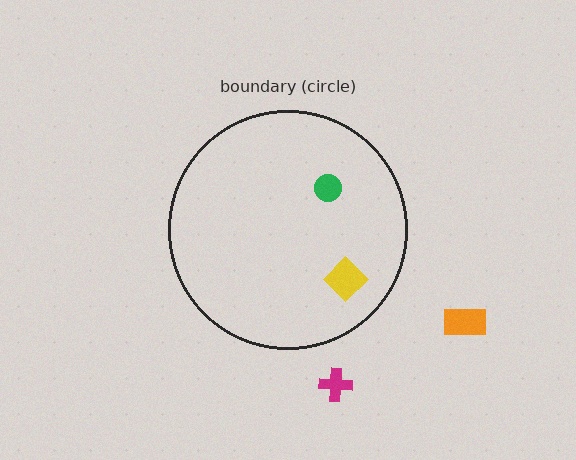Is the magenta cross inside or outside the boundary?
Outside.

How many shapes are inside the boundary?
2 inside, 2 outside.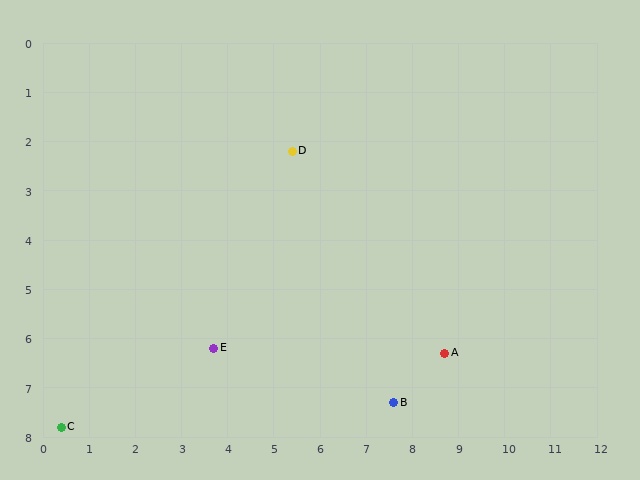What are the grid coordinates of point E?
Point E is at approximately (3.7, 6.2).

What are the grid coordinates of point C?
Point C is at approximately (0.4, 7.8).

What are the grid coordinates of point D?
Point D is at approximately (5.4, 2.2).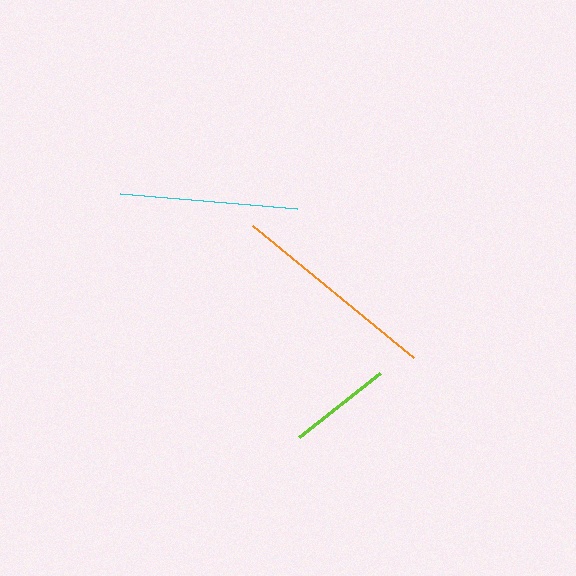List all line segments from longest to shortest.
From longest to shortest: orange, cyan, lime.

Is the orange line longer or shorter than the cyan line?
The orange line is longer than the cyan line.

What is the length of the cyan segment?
The cyan segment is approximately 177 pixels long.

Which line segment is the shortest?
The lime line is the shortest at approximately 103 pixels.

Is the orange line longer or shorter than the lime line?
The orange line is longer than the lime line.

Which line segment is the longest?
The orange line is the longest at approximately 208 pixels.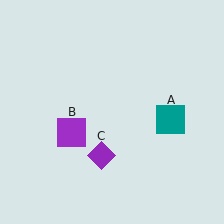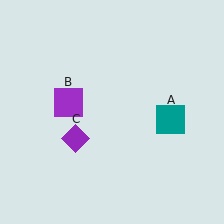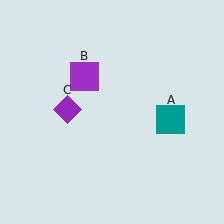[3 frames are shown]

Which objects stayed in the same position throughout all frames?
Teal square (object A) remained stationary.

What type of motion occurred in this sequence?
The purple square (object B), purple diamond (object C) rotated clockwise around the center of the scene.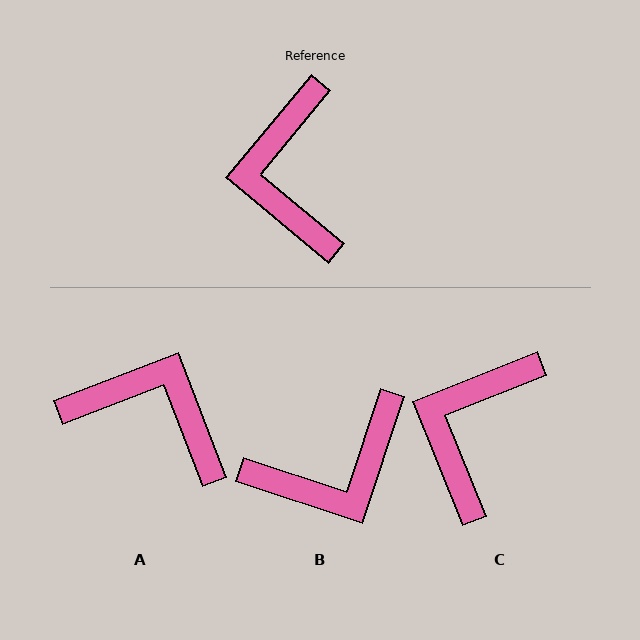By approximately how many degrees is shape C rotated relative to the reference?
Approximately 29 degrees clockwise.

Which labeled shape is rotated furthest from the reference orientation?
A, about 119 degrees away.